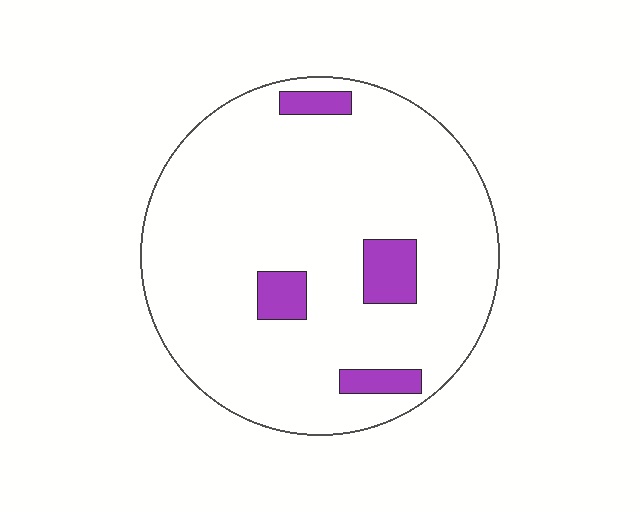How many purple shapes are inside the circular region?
4.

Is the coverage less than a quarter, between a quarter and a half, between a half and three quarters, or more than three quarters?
Less than a quarter.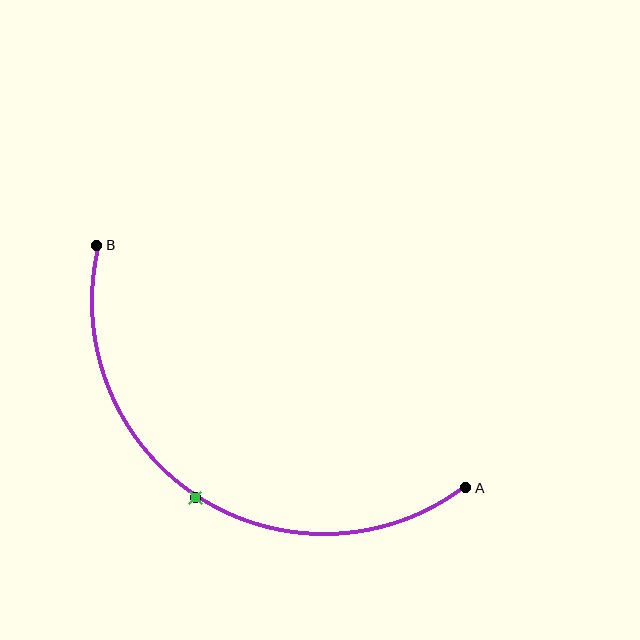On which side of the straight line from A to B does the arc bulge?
The arc bulges below the straight line connecting A and B.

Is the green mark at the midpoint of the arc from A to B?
Yes. The green mark lies on the arc at equal arc-length from both A and B — it is the arc midpoint.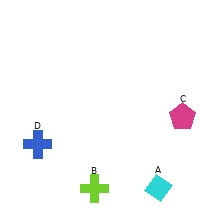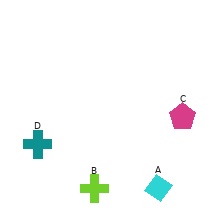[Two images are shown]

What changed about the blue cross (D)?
In Image 1, D is blue. In Image 2, it changed to teal.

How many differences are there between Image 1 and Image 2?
There is 1 difference between the two images.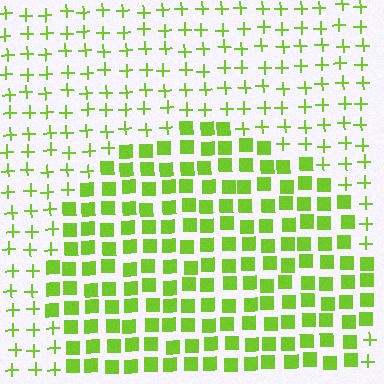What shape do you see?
I see a circle.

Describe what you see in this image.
The image is filled with small lime elements arranged in a uniform grid. A circle-shaped region contains squares, while the surrounding area contains plus signs. The boundary is defined purely by the change in element shape.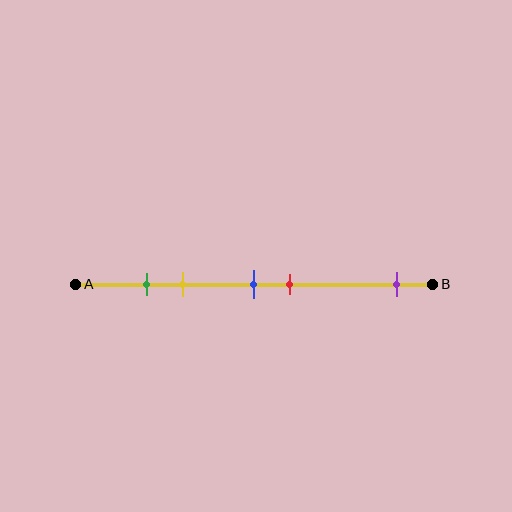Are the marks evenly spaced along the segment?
No, the marks are not evenly spaced.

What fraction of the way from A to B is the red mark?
The red mark is approximately 60% (0.6) of the way from A to B.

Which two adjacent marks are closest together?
The green and yellow marks are the closest adjacent pair.